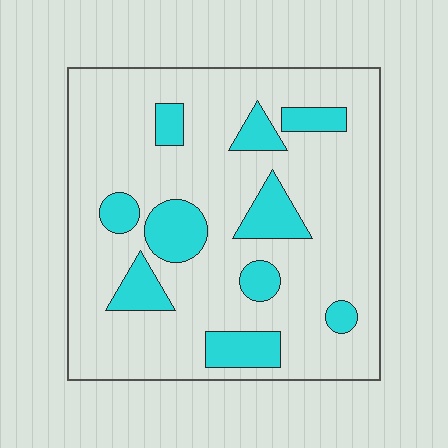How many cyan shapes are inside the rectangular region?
10.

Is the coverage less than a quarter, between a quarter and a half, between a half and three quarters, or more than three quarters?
Less than a quarter.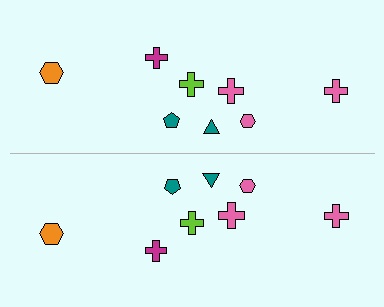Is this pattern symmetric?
Yes, this pattern has bilateral (reflection) symmetry.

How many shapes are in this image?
There are 16 shapes in this image.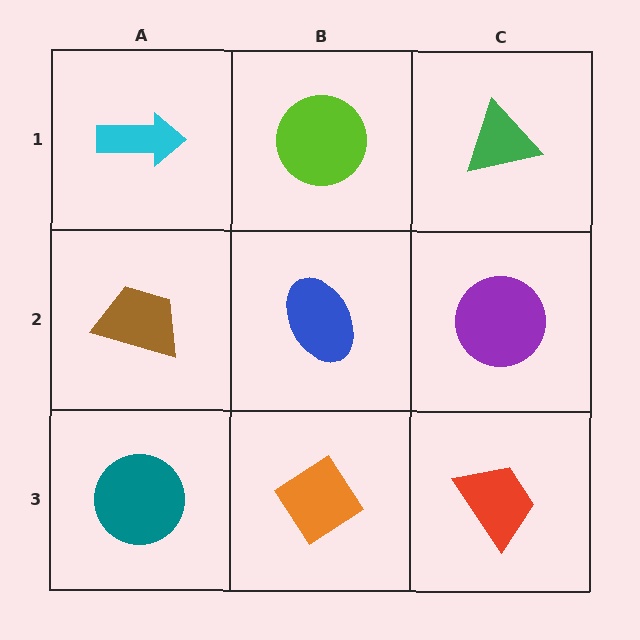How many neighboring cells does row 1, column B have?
3.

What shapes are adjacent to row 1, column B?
A blue ellipse (row 2, column B), a cyan arrow (row 1, column A), a green triangle (row 1, column C).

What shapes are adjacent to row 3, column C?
A purple circle (row 2, column C), an orange diamond (row 3, column B).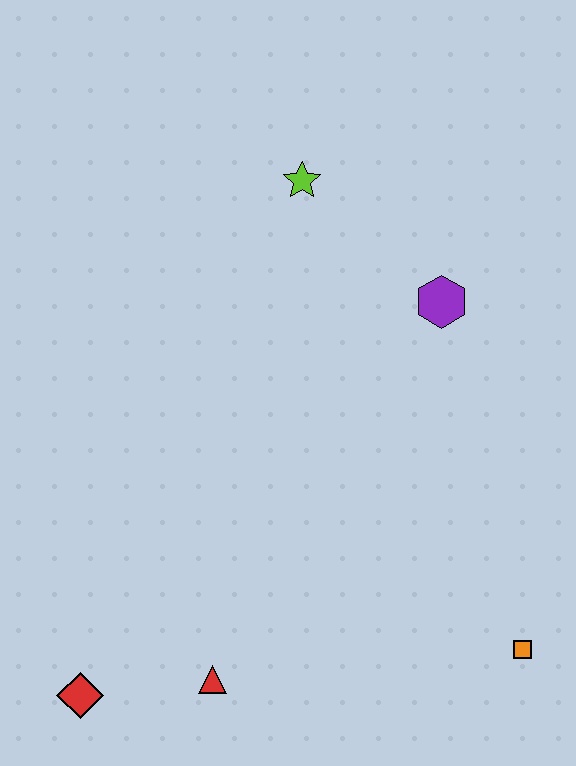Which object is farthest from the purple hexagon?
The red diamond is farthest from the purple hexagon.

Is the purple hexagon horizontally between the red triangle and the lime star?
No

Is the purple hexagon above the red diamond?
Yes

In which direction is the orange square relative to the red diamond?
The orange square is to the right of the red diamond.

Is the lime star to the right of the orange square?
No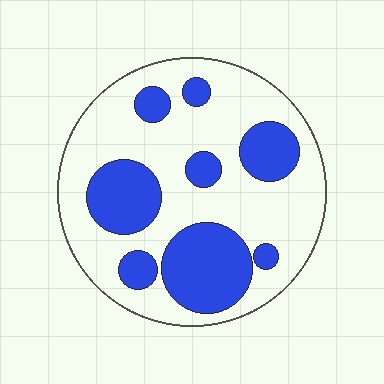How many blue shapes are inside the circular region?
8.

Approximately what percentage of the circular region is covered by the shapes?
Approximately 35%.